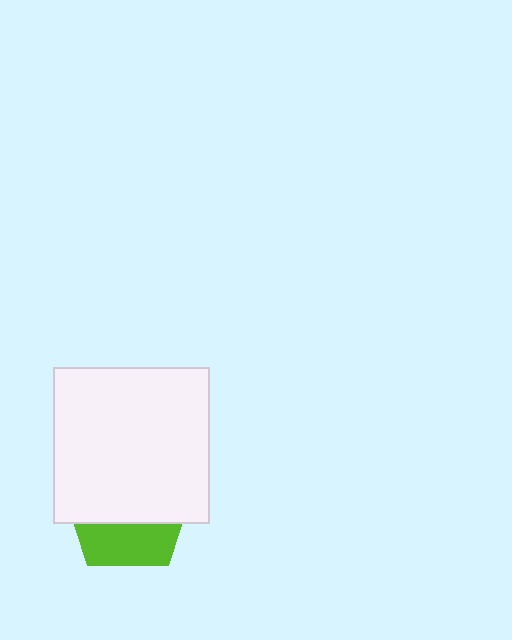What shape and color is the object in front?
The object in front is a white square.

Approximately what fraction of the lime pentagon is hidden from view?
Roughly 65% of the lime pentagon is hidden behind the white square.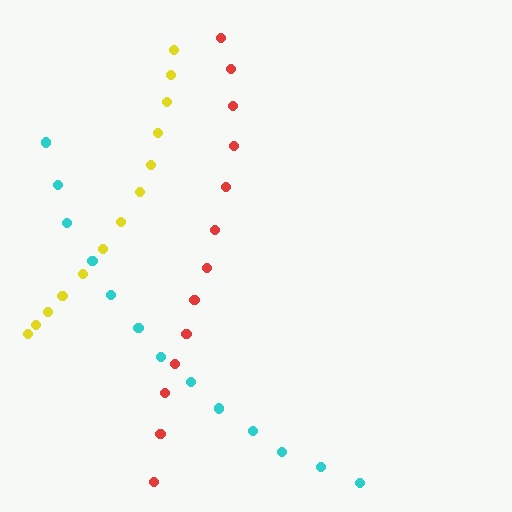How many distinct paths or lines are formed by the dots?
There are 3 distinct paths.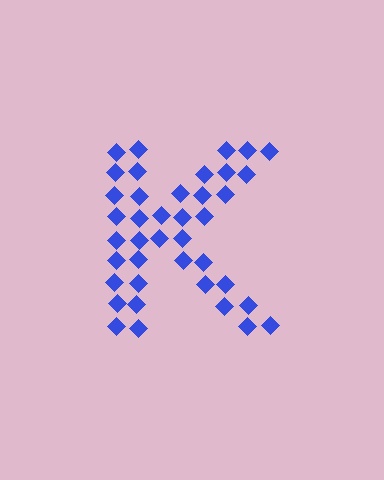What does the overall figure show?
The overall figure shows the letter K.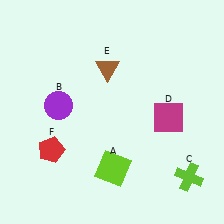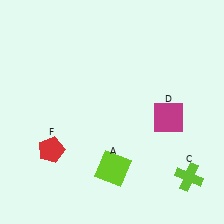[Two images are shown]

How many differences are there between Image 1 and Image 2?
There are 2 differences between the two images.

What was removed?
The purple circle (B), the brown triangle (E) were removed in Image 2.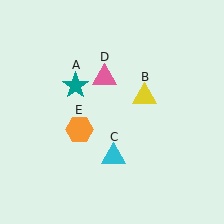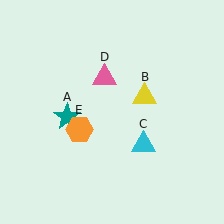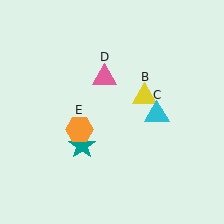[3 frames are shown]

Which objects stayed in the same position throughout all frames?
Yellow triangle (object B) and pink triangle (object D) and orange hexagon (object E) remained stationary.